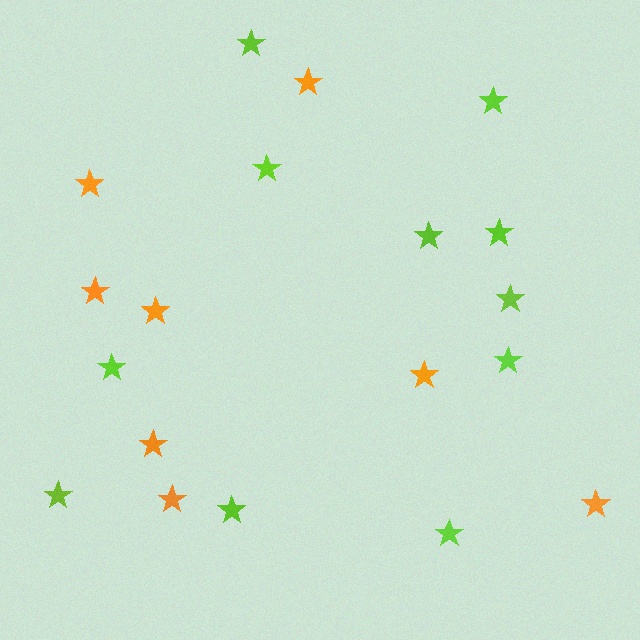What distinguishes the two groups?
There are 2 groups: one group of lime stars (11) and one group of orange stars (8).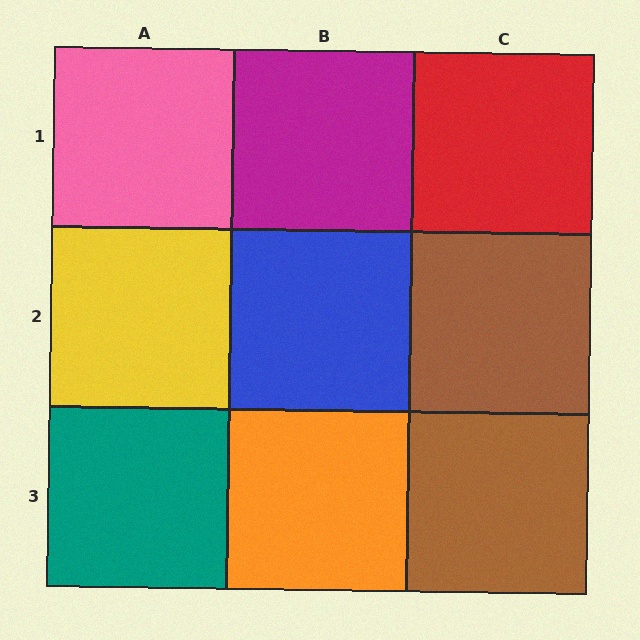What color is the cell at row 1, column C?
Red.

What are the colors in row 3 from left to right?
Teal, orange, brown.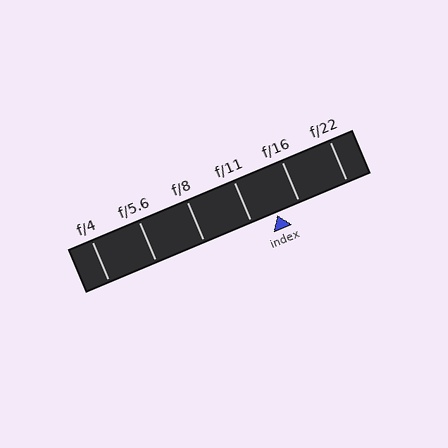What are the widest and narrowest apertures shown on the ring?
The widest aperture shown is f/4 and the narrowest is f/22.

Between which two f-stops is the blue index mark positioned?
The index mark is between f/11 and f/16.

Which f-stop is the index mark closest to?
The index mark is closest to f/16.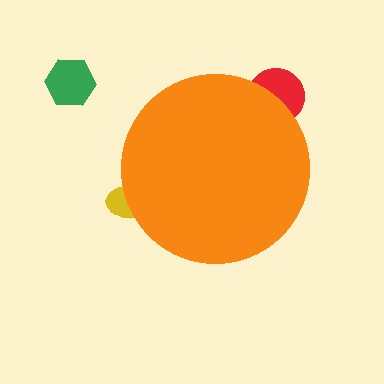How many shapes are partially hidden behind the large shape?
2 shapes are partially hidden.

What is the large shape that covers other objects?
An orange circle.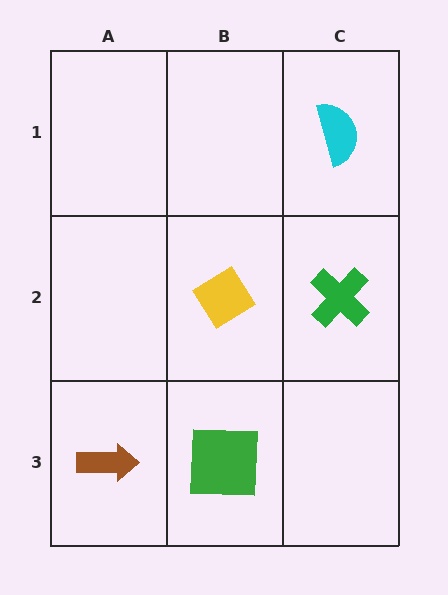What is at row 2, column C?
A green cross.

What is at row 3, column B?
A green square.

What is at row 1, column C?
A cyan semicircle.